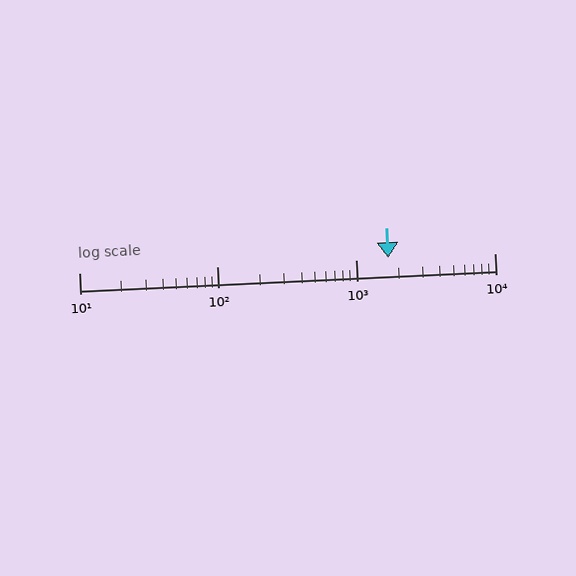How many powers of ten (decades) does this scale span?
The scale spans 3 decades, from 10 to 10000.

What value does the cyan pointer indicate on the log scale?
The pointer indicates approximately 1700.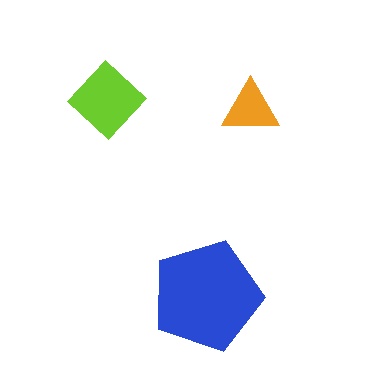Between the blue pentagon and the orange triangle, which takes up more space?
The blue pentagon.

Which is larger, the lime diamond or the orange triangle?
The lime diamond.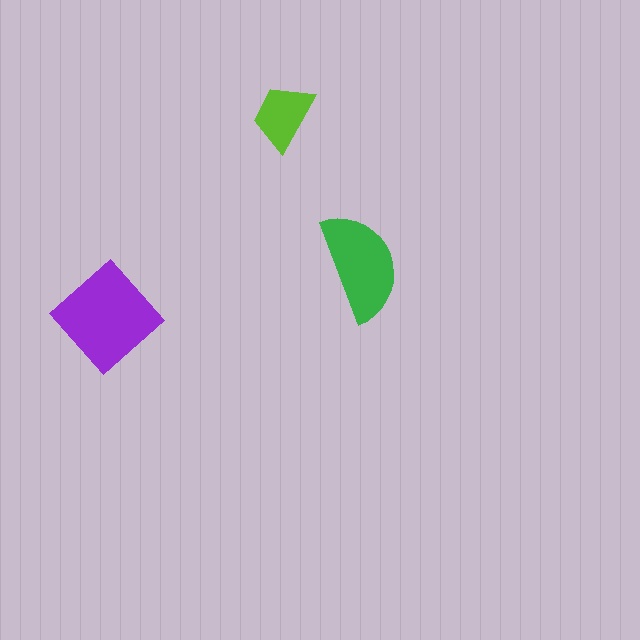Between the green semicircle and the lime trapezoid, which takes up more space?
The green semicircle.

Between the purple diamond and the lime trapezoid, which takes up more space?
The purple diamond.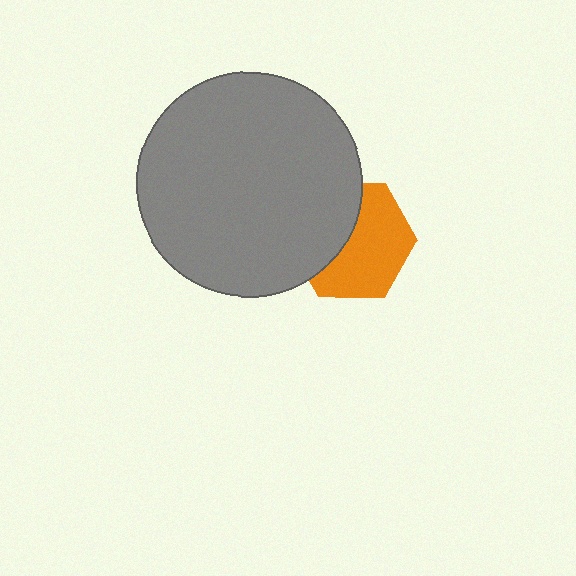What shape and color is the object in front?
The object in front is a gray circle.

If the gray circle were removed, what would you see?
You would see the complete orange hexagon.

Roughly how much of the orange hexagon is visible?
About half of it is visible (roughly 59%).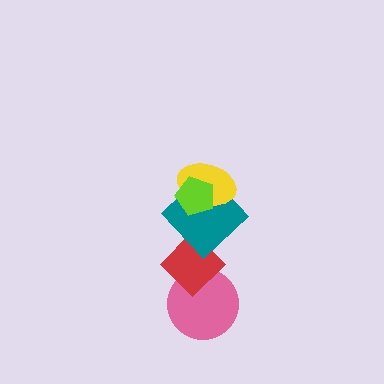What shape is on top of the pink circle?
The red diamond is on top of the pink circle.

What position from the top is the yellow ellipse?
The yellow ellipse is 2nd from the top.